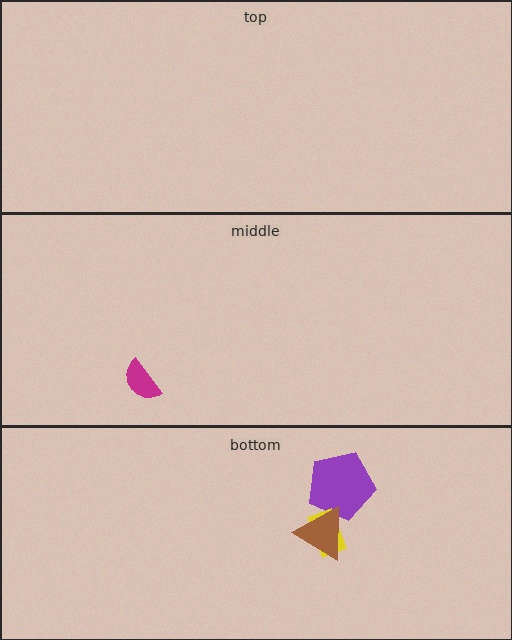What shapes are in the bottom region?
The purple pentagon, the yellow rectangle, the brown triangle.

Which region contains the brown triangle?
The bottom region.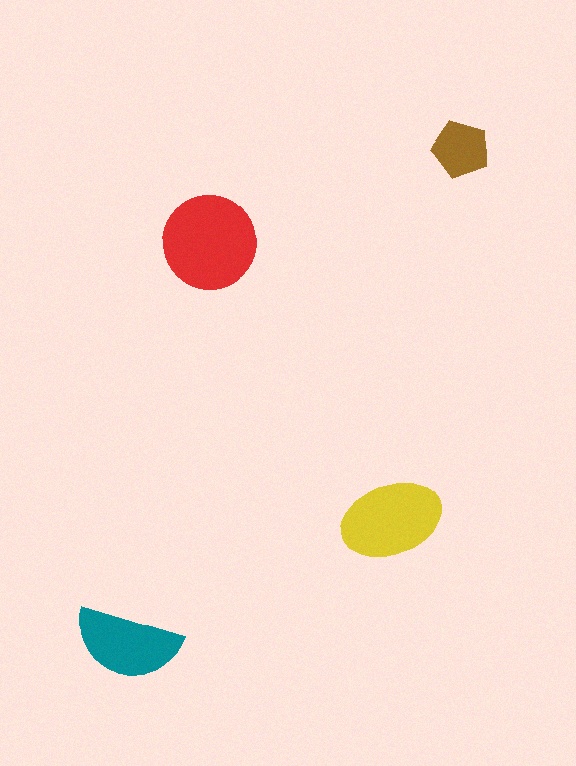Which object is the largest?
The red circle.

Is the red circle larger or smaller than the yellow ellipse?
Larger.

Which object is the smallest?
The brown pentagon.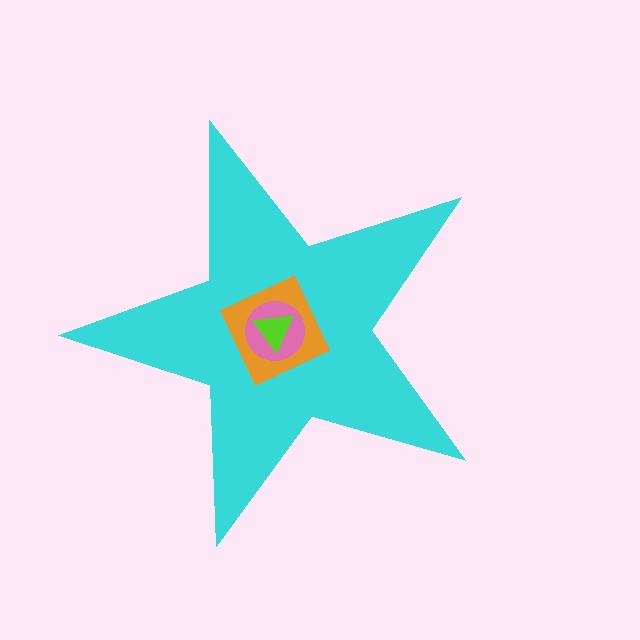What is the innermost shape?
The lime triangle.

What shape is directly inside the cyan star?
The orange diamond.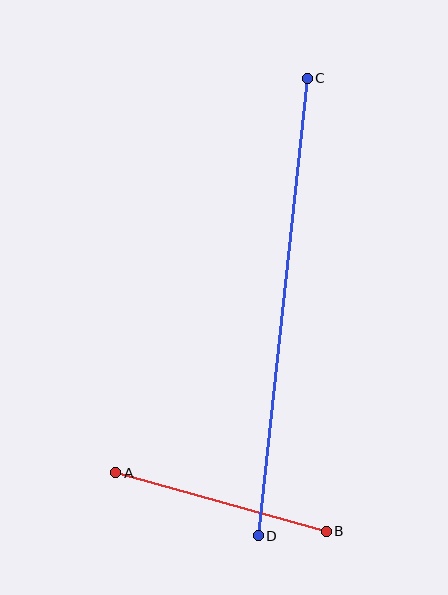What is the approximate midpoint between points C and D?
The midpoint is at approximately (283, 307) pixels.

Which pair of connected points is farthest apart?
Points C and D are farthest apart.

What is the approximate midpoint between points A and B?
The midpoint is at approximately (221, 502) pixels.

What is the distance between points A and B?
The distance is approximately 219 pixels.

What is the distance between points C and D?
The distance is approximately 460 pixels.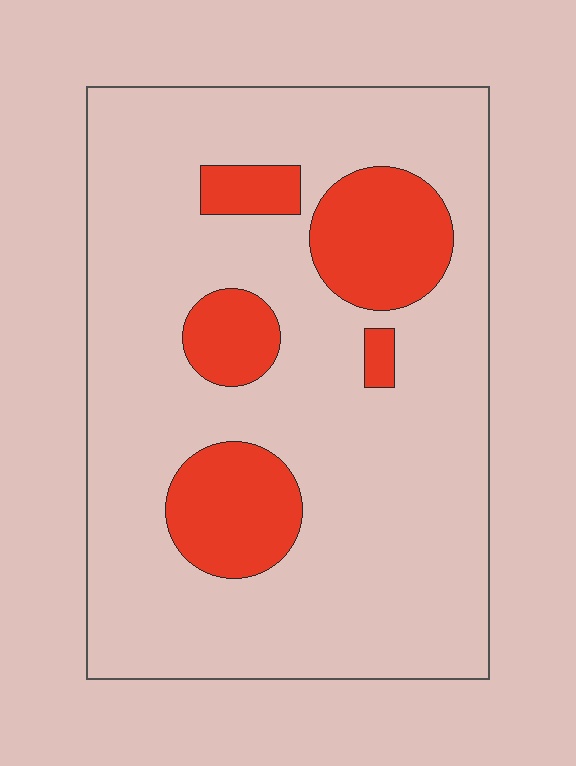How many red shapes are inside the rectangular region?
5.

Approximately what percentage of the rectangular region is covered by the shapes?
Approximately 20%.